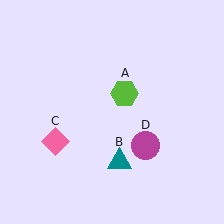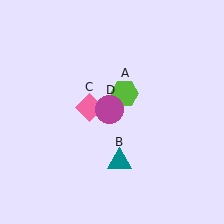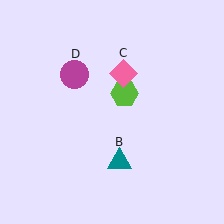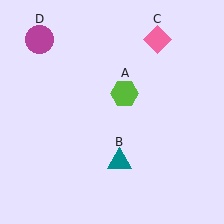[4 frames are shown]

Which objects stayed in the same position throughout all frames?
Lime hexagon (object A) and teal triangle (object B) remained stationary.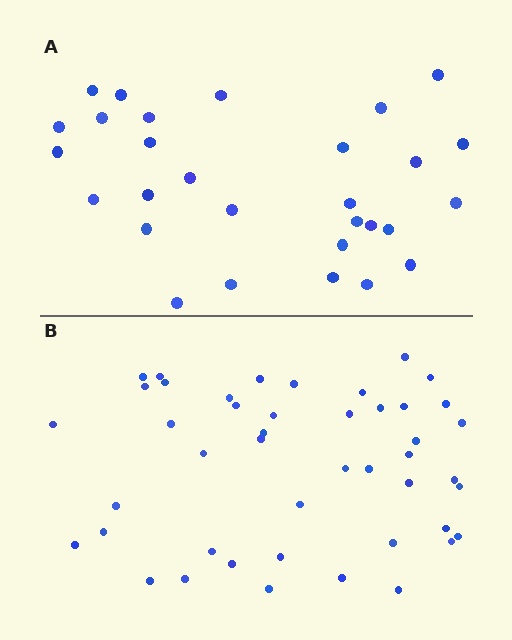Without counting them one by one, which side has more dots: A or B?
Region B (the bottom region) has more dots.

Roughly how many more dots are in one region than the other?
Region B has approximately 15 more dots than region A.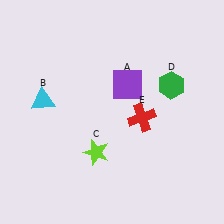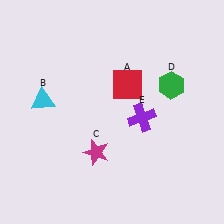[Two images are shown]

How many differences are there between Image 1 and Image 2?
There are 3 differences between the two images.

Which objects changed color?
A changed from purple to red. C changed from lime to magenta. E changed from red to purple.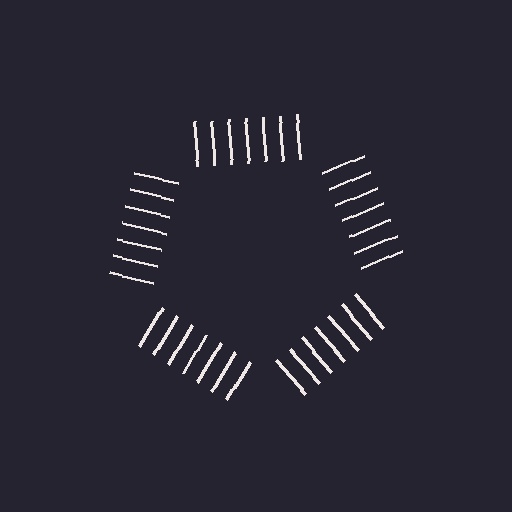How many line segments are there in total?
35 — 7 along each of the 5 edges.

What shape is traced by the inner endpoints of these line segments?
An illusory pentagon — the line segments terminate on its edges but no continuous stroke is drawn.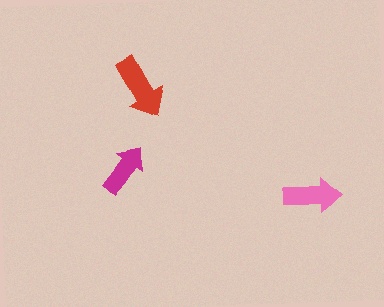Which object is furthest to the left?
The magenta arrow is leftmost.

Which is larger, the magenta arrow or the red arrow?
The red one.